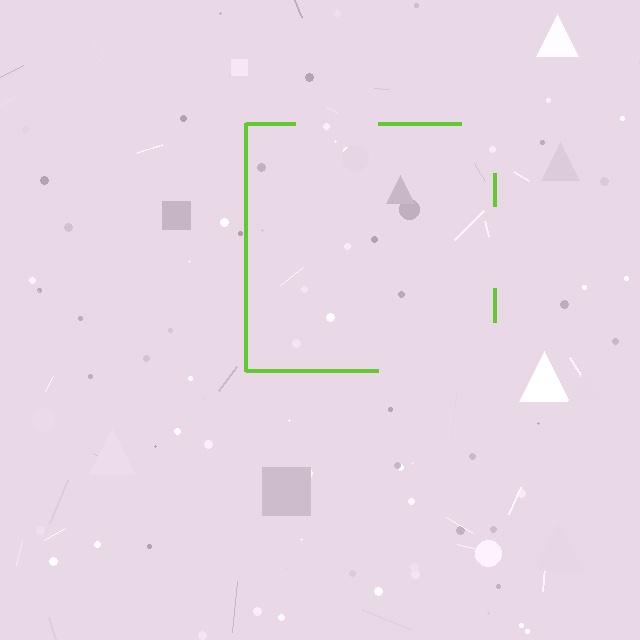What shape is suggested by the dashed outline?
The dashed outline suggests a square.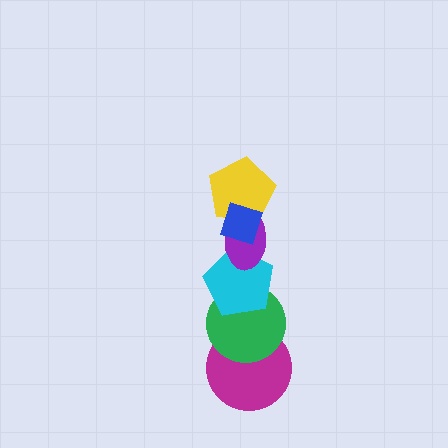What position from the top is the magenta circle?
The magenta circle is 6th from the top.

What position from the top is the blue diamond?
The blue diamond is 1st from the top.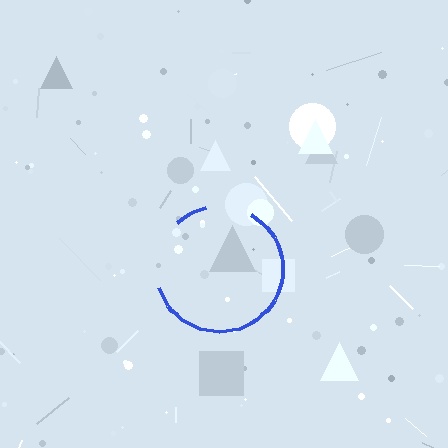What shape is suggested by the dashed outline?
The dashed outline suggests a circle.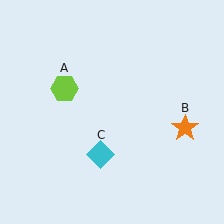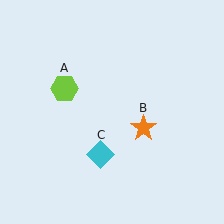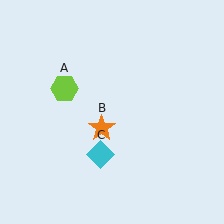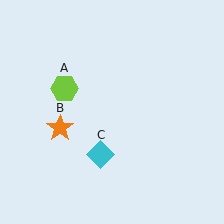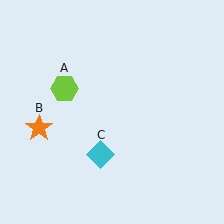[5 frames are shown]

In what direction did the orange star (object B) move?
The orange star (object B) moved left.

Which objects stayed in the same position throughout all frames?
Lime hexagon (object A) and cyan diamond (object C) remained stationary.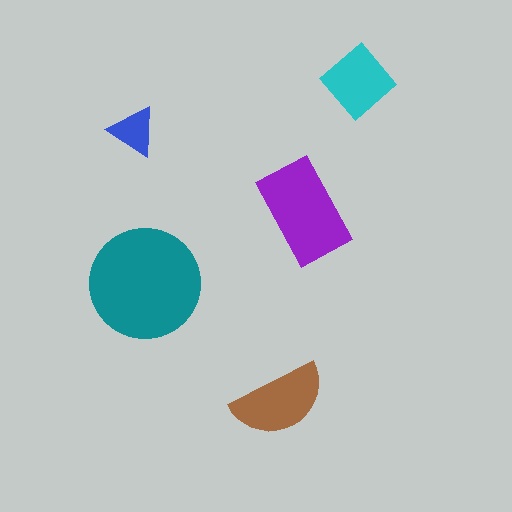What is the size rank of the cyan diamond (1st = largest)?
4th.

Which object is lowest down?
The brown semicircle is bottommost.